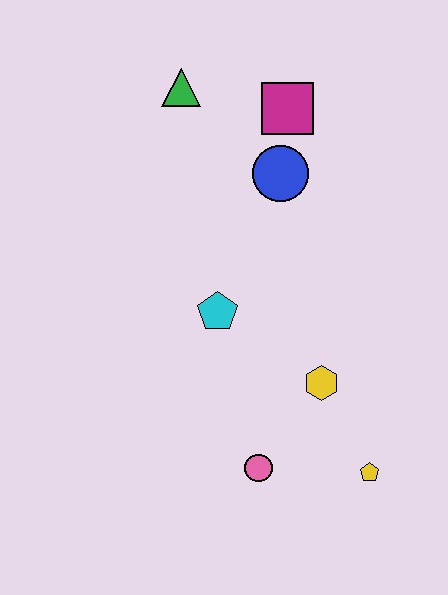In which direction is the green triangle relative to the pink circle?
The green triangle is above the pink circle.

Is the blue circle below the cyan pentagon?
No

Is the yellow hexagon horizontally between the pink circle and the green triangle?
No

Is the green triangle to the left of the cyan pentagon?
Yes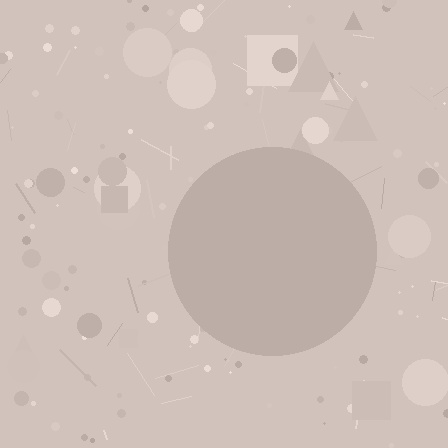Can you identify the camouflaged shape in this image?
The camouflaged shape is a circle.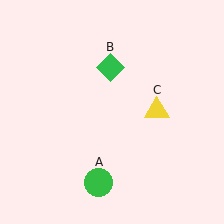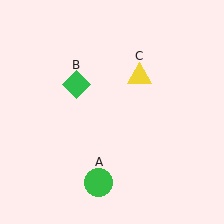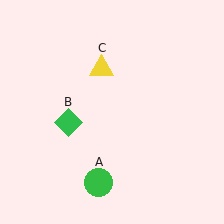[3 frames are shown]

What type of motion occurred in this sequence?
The green diamond (object B), yellow triangle (object C) rotated counterclockwise around the center of the scene.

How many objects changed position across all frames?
2 objects changed position: green diamond (object B), yellow triangle (object C).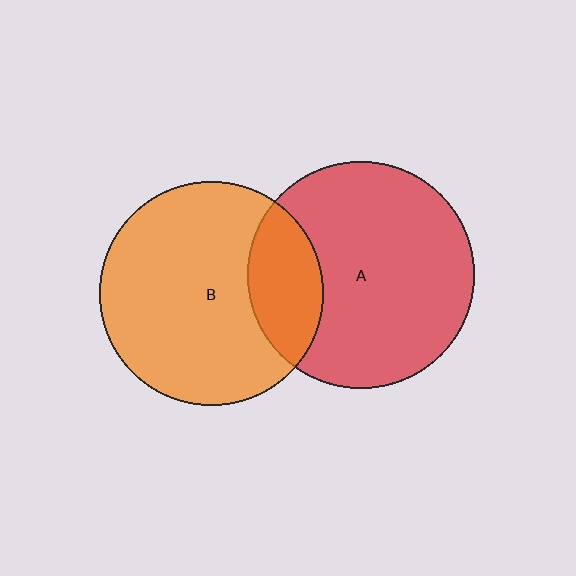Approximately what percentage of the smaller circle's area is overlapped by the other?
Approximately 20%.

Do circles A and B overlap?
Yes.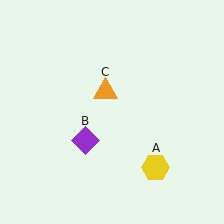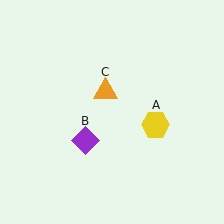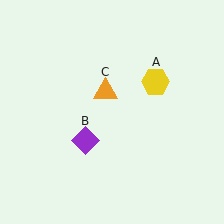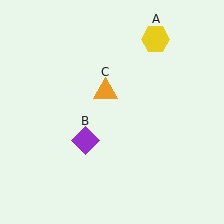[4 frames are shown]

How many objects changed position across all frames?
1 object changed position: yellow hexagon (object A).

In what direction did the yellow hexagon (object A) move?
The yellow hexagon (object A) moved up.